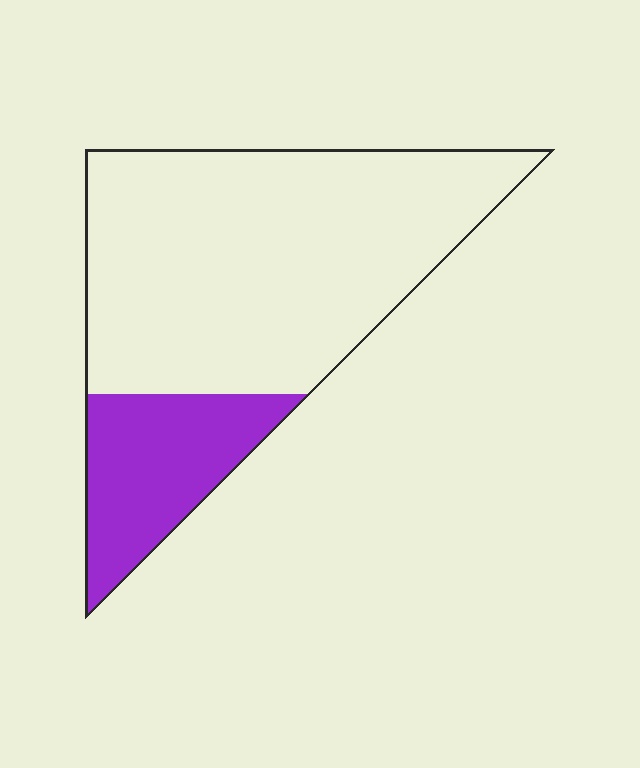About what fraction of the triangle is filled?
About one quarter (1/4).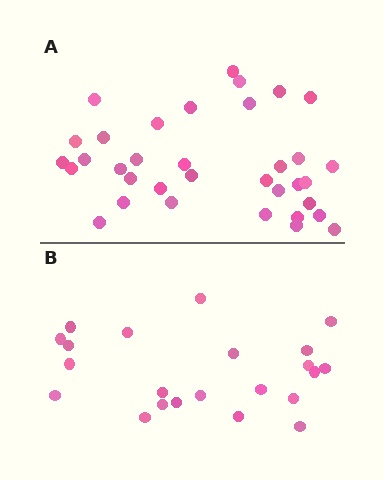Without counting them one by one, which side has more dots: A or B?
Region A (the top region) has more dots.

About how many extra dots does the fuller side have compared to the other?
Region A has approximately 15 more dots than region B.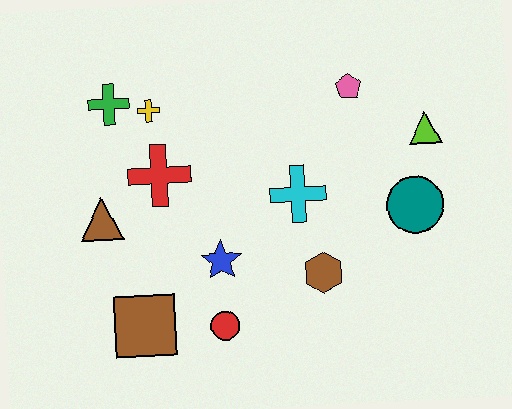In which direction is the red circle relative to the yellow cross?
The red circle is below the yellow cross.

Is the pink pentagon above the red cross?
Yes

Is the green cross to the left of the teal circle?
Yes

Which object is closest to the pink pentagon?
The lime triangle is closest to the pink pentagon.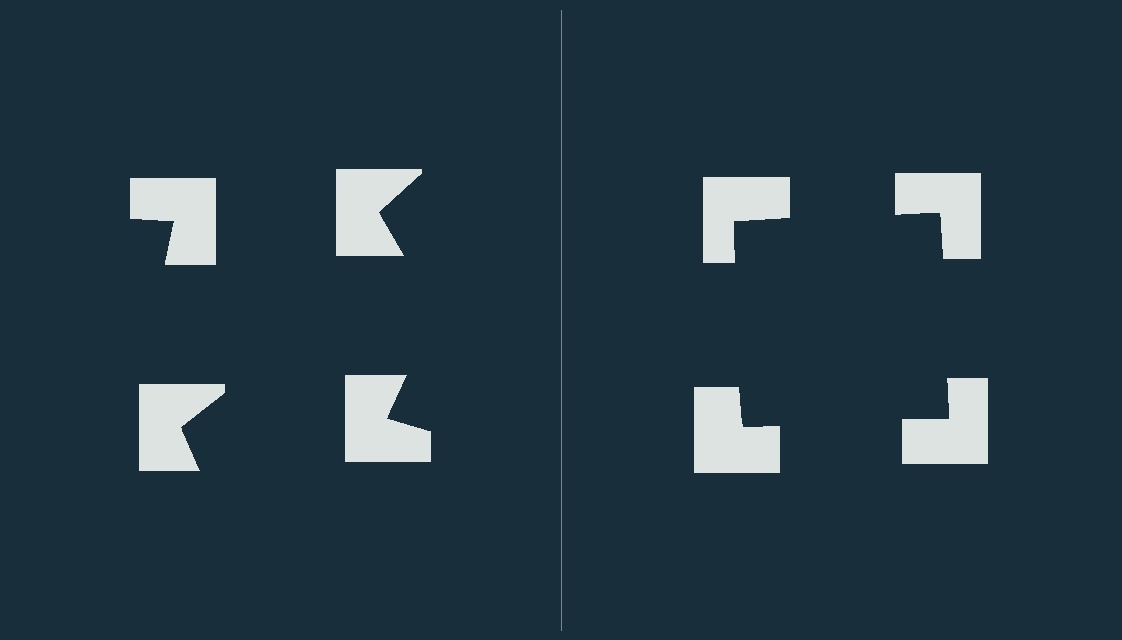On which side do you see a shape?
An illusory square appears on the right side. On the left side the wedge cuts are rotated, so no coherent shape forms.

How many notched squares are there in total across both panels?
8 — 4 on each side.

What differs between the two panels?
The notched squares are positioned identically on both sides; only the wedge orientations differ. On the right they align to a square; on the left they are misaligned.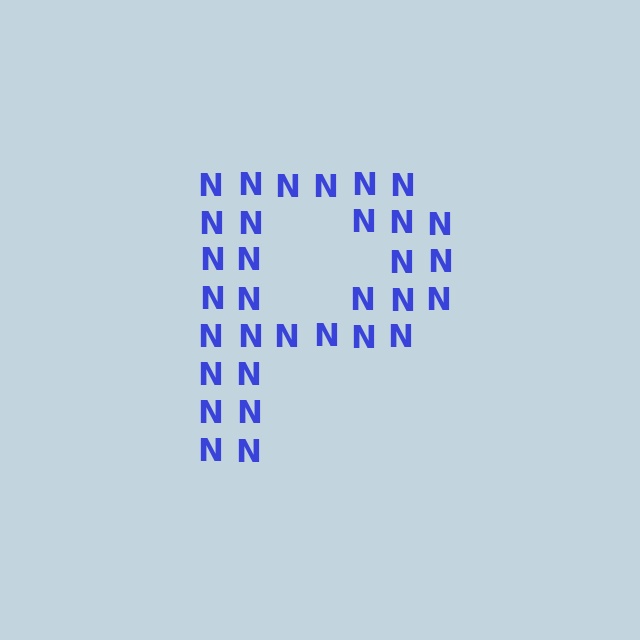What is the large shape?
The large shape is the letter P.